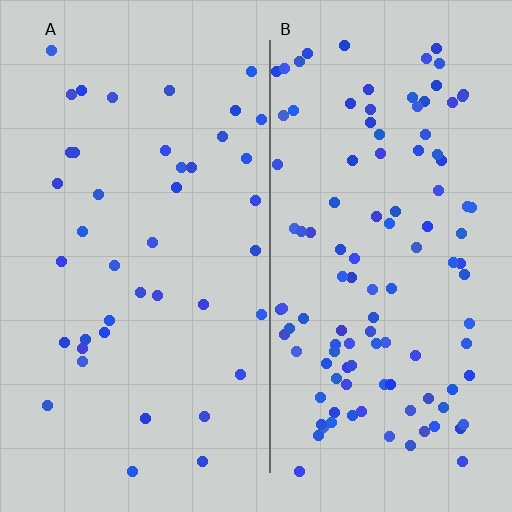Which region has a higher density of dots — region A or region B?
B (the right).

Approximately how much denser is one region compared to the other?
Approximately 2.7× — region B over region A.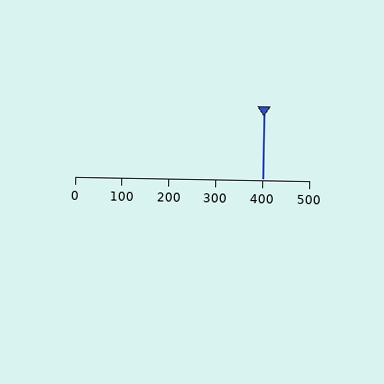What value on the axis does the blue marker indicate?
The marker indicates approximately 400.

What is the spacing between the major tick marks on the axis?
The major ticks are spaced 100 apart.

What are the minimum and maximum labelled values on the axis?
The axis runs from 0 to 500.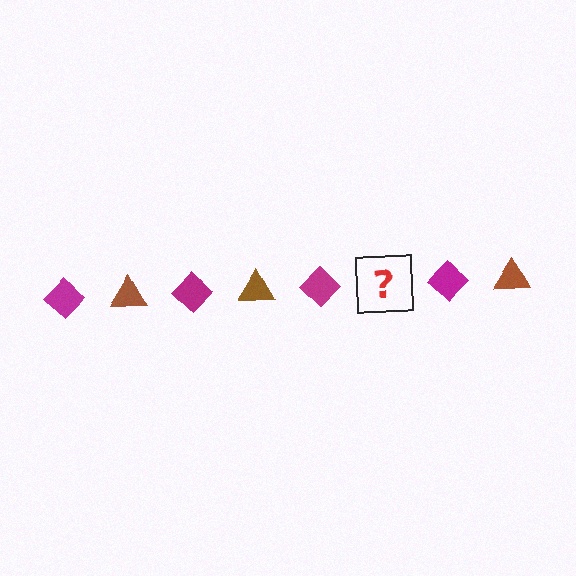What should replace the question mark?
The question mark should be replaced with a brown triangle.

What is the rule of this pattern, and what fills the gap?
The rule is that the pattern alternates between magenta diamond and brown triangle. The gap should be filled with a brown triangle.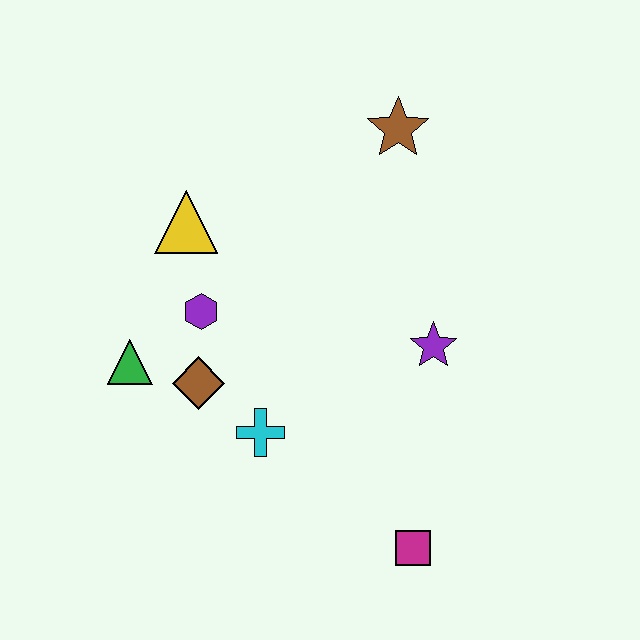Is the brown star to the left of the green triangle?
No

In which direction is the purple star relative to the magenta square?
The purple star is above the magenta square.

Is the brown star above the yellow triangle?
Yes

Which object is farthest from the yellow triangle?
The magenta square is farthest from the yellow triangle.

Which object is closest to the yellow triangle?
The purple hexagon is closest to the yellow triangle.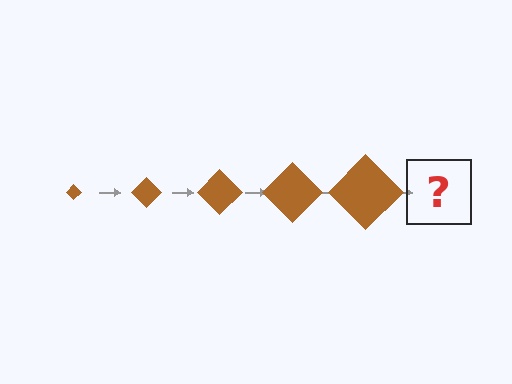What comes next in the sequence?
The next element should be a brown diamond, larger than the previous one.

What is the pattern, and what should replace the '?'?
The pattern is that the diamond gets progressively larger each step. The '?' should be a brown diamond, larger than the previous one.